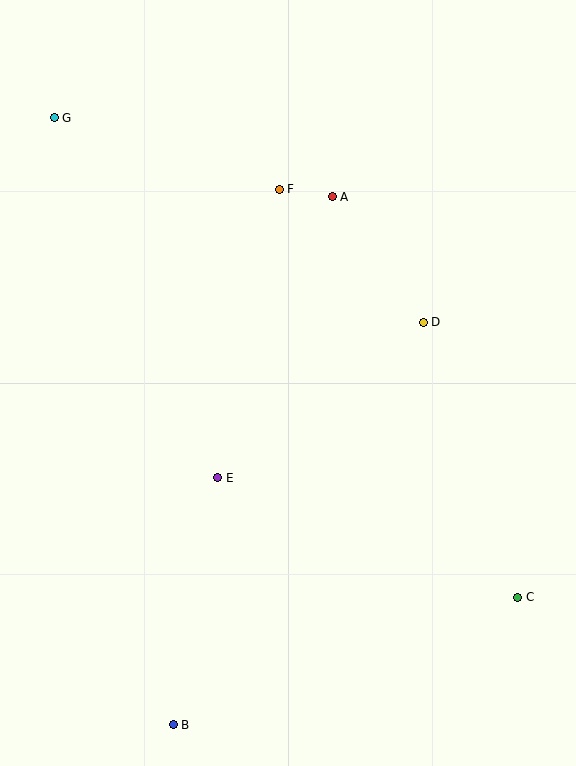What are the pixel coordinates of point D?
Point D is at (423, 322).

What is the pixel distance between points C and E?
The distance between C and E is 323 pixels.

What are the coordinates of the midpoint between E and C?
The midpoint between E and C is at (368, 537).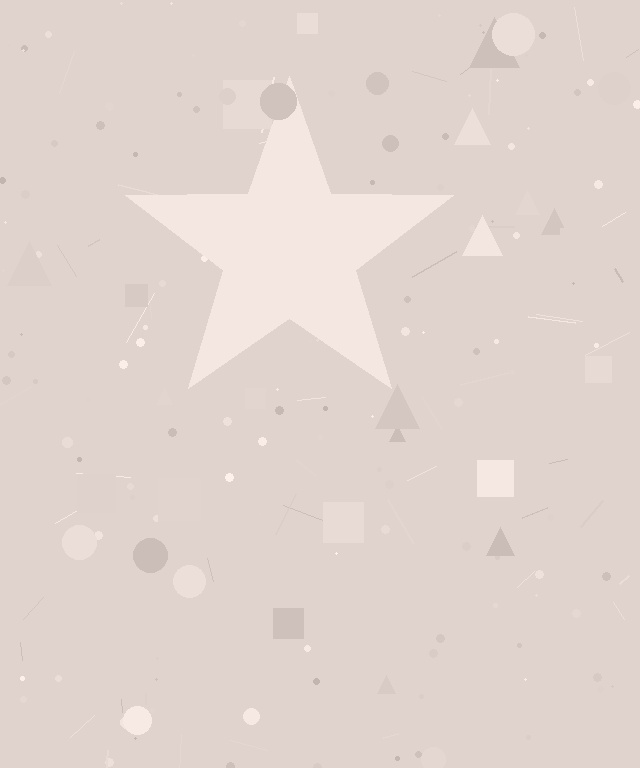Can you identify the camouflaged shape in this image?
The camouflaged shape is a star.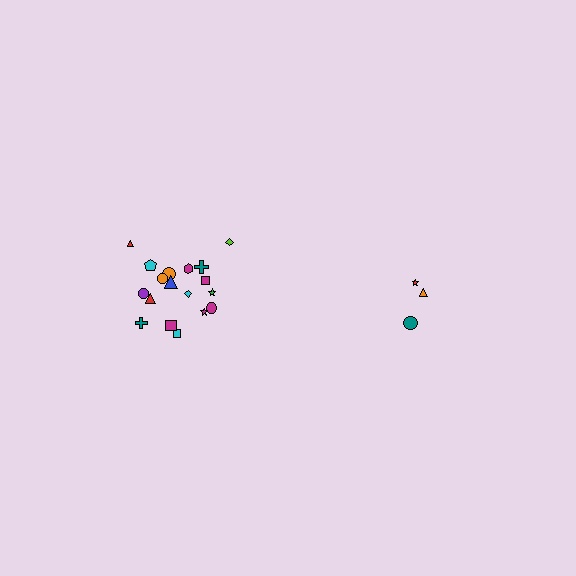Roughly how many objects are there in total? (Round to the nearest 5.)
Roughly 20 objects in total.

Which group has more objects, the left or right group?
The left group.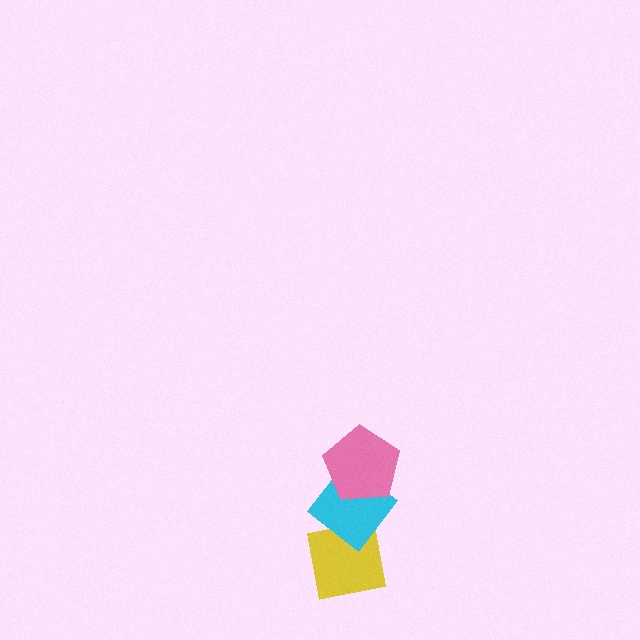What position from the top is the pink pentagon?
The pink pentagon is 1st from the top.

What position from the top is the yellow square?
The yellow square is 3rd from the top.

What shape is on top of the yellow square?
The cyan diamond is on top of the yellow square.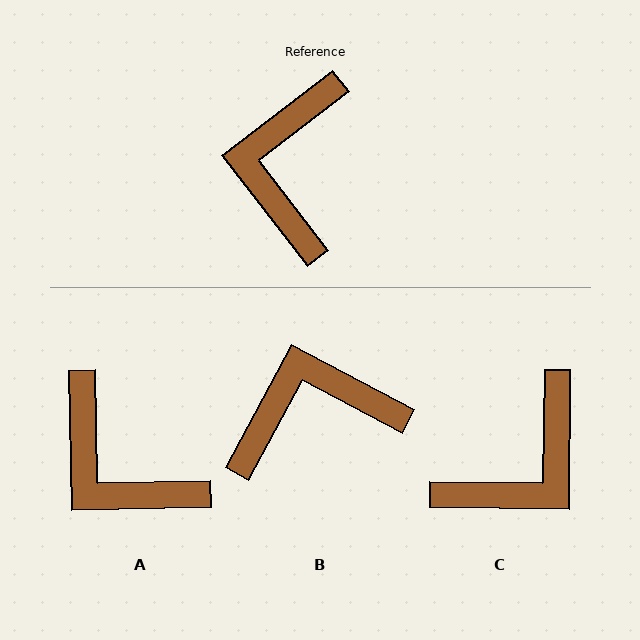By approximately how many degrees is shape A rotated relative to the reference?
Approximately 54 degrees counter-clockwise.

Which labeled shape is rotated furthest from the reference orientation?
C, about 142 degrees away.